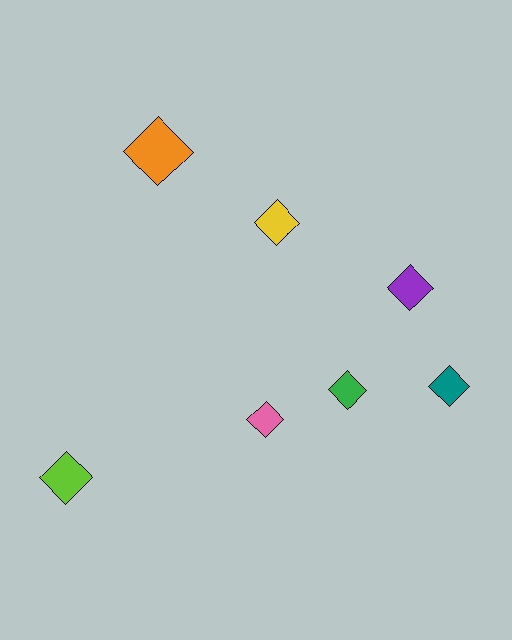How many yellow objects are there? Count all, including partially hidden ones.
There is 1 yellow object.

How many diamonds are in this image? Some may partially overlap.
There are 7 diamonds.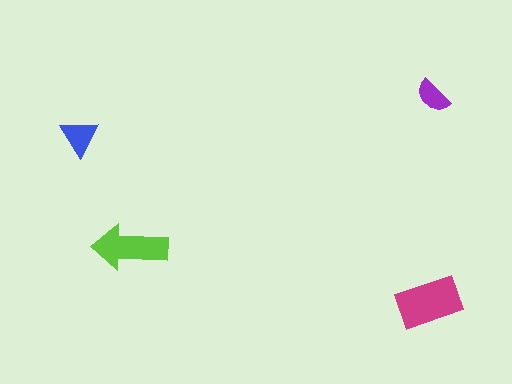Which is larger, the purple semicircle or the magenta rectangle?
The magenta rectangle.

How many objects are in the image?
There are 4 objects in the image.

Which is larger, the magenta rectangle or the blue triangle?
The magenta rectangle.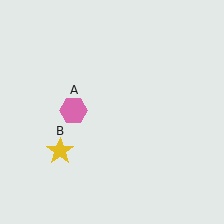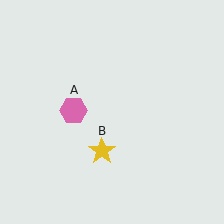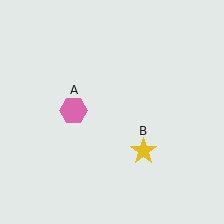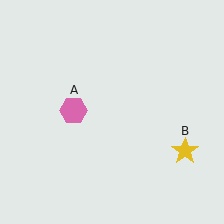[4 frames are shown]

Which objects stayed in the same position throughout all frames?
Pink hexagon (object A) remained stationary.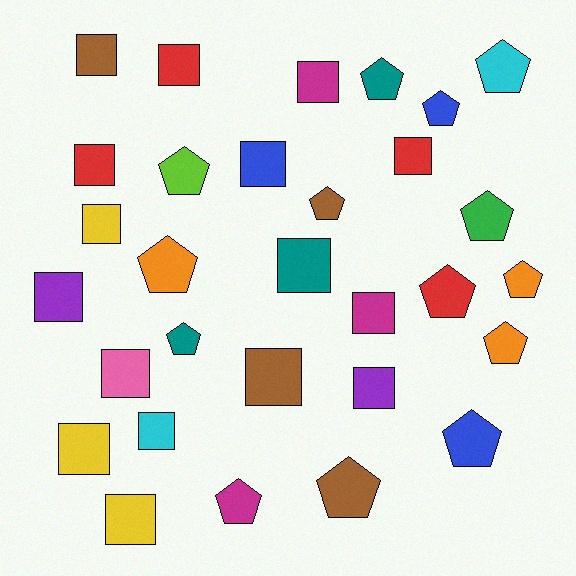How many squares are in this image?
There are 16 squares.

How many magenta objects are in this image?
There are 3 magenta objects.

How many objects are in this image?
There are 30 objects.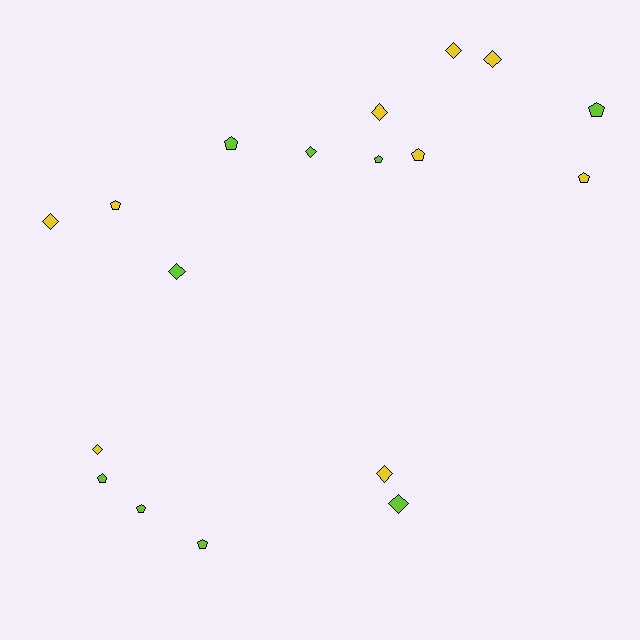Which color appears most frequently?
Lime, with 9 objects.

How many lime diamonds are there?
There are 3 lime diamonds.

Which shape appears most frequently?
Pentagon, with 9 objects.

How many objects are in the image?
There are 18 objects.